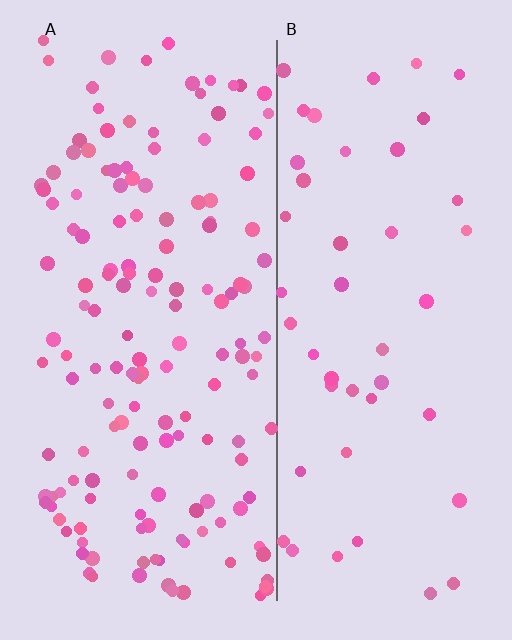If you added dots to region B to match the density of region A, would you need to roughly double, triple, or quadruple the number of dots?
Approximately triple.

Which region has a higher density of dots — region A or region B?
A (the left).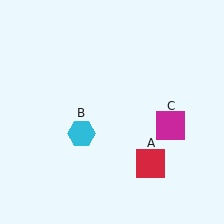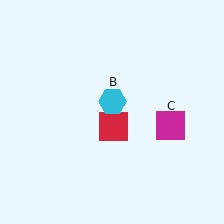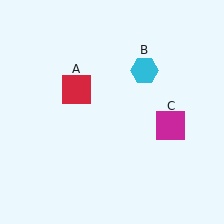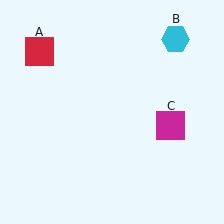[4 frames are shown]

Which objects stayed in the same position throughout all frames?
Magenta square (object C) remained stationary.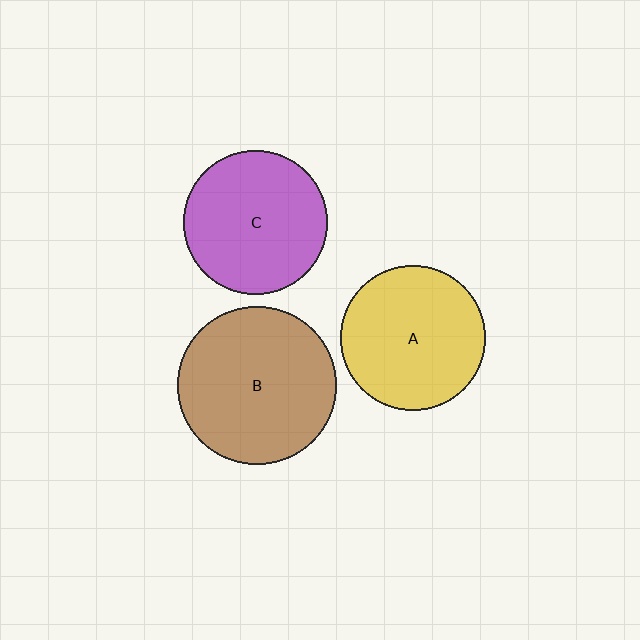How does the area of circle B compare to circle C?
Approximately 1.2 times.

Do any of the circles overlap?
No, none of the circles overlap.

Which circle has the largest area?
Circle B (brown).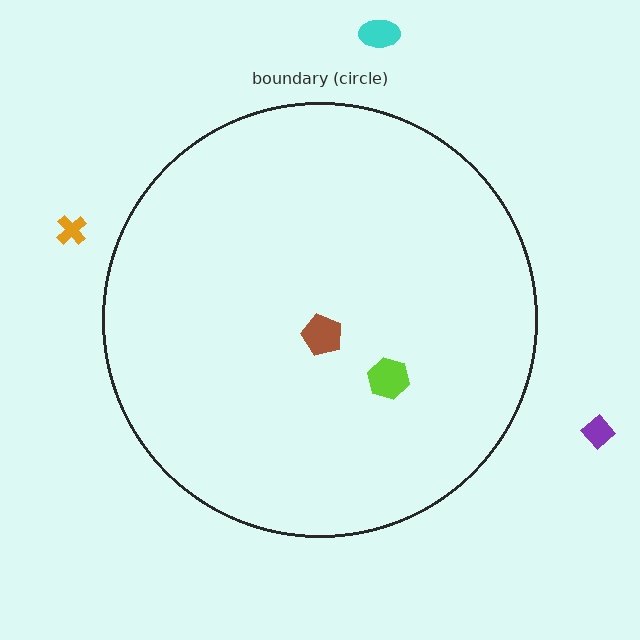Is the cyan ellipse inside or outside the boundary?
Outside.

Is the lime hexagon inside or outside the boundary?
Inside.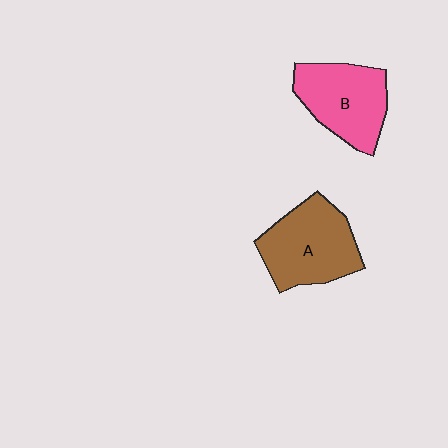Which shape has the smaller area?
Shape B (pink).